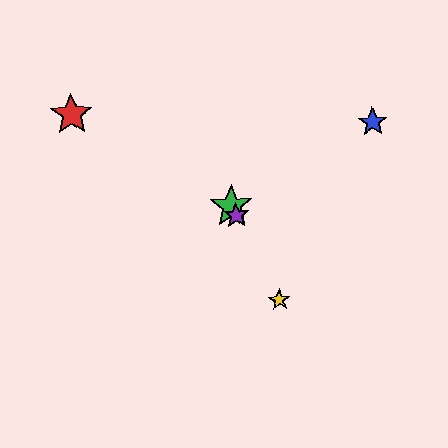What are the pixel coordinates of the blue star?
The blue star is at (373, 122).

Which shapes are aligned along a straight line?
The green star, the yellow star, the purple star are aligned along a straight line.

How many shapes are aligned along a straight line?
3 shapes (the green star, the yellow star, the purple star) are aligned along a straight line.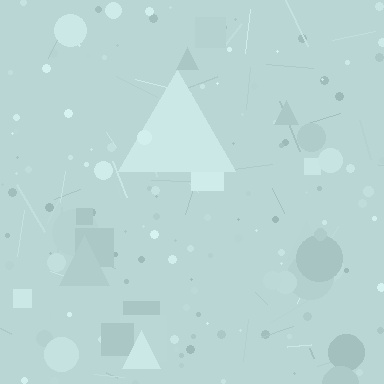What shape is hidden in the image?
A triangle is hidden in the image.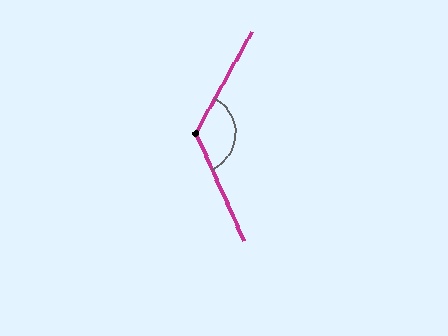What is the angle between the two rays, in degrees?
Approximately 127 degrees.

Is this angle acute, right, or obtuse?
It is obtuse.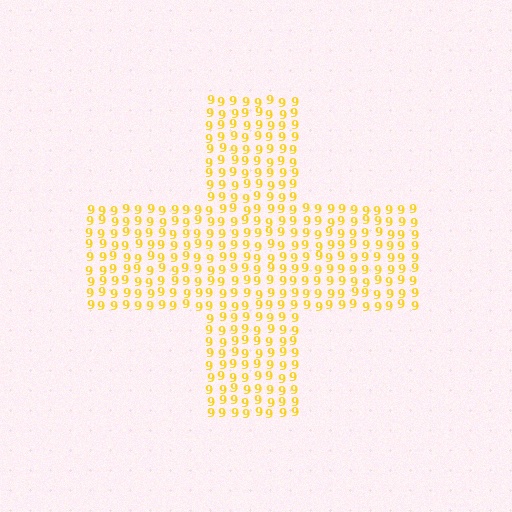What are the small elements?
The small elements are digit 9's.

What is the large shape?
The large shape is a cross.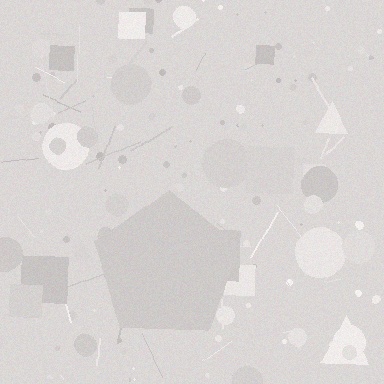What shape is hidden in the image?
A pentagon is hidden in the image.